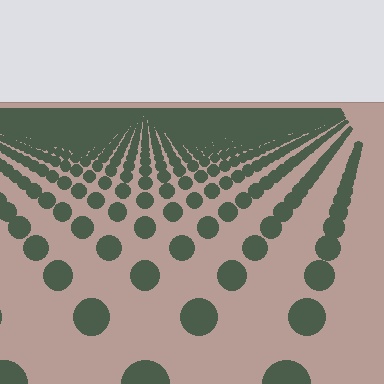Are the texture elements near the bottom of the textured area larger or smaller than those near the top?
Larger. Near the bottom, elements are closer to the viewer and appear at a bigger on-screen size.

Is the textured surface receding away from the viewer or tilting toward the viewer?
The surface is receding away from the viewer. Texture elements get smaller and denser toward the top.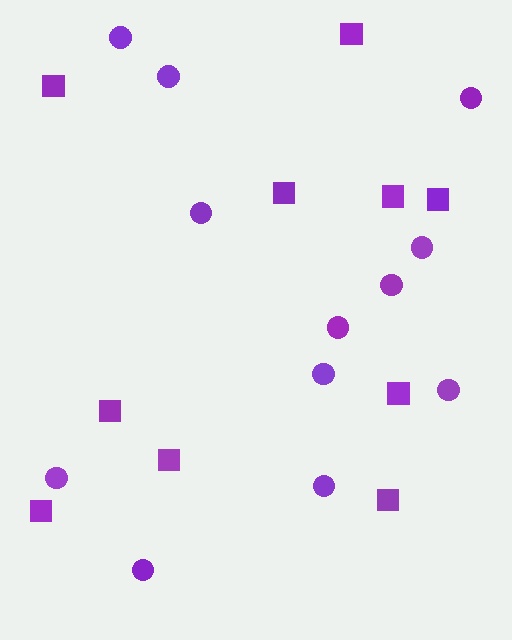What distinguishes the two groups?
There are 2 groups: one group of circles (12) and one group of squares (10).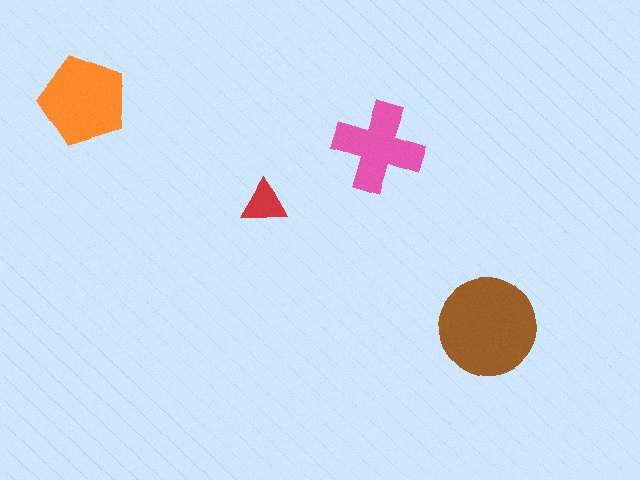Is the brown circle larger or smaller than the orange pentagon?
Larger.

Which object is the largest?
The brown circle.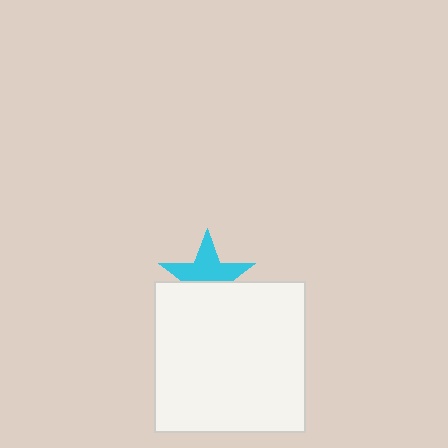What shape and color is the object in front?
The object in front is a white square.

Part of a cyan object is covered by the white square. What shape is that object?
It is a star.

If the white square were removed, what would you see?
You would see the complete cyan star.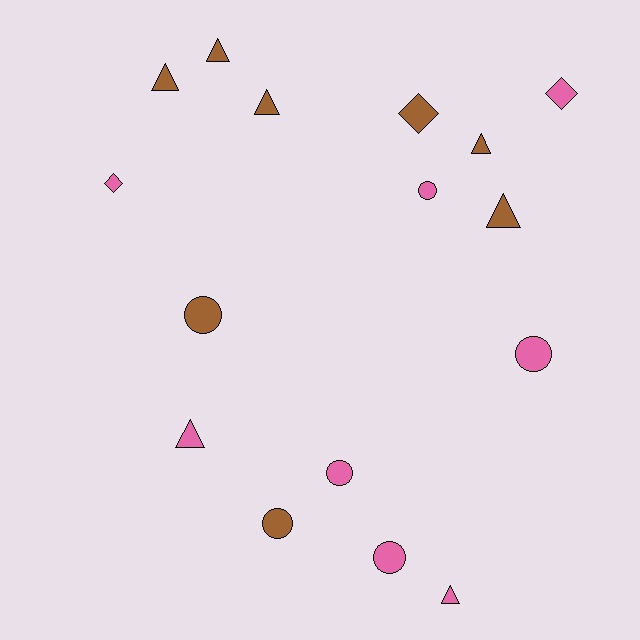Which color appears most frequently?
Pink, with 8 objects.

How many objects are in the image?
There are 16 objects.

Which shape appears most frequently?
Triangle, with 7 objects.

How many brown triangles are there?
There are 5 brown triangles.